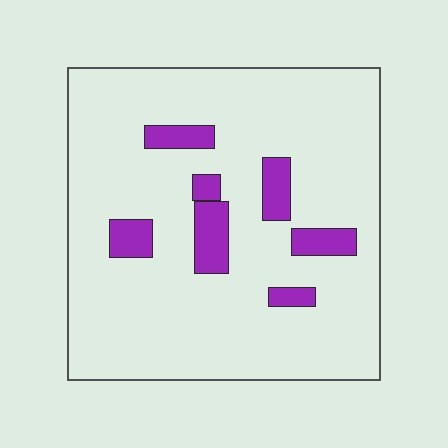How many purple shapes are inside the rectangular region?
7.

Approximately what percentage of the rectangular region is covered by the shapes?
Approximately 10%.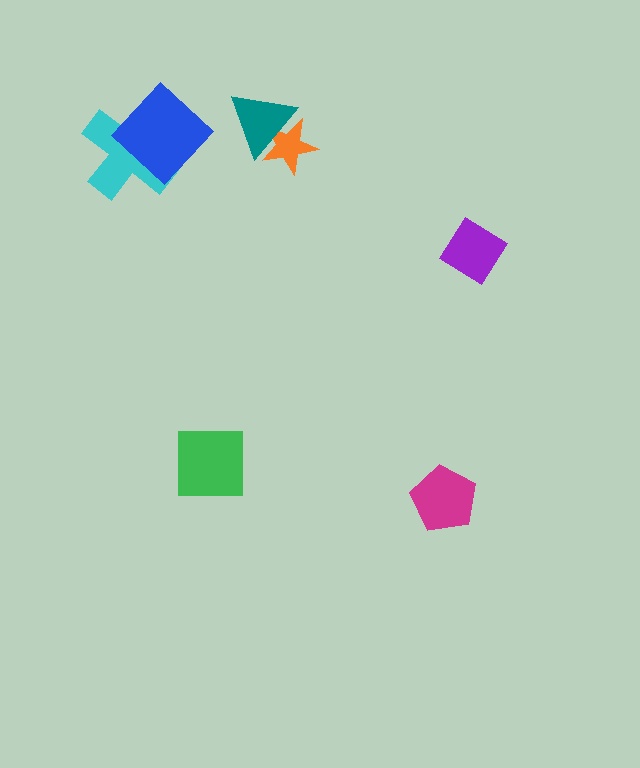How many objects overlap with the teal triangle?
1 object overlaps with the teal triangle.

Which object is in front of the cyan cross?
The blue diamond is in front of the cyan cross.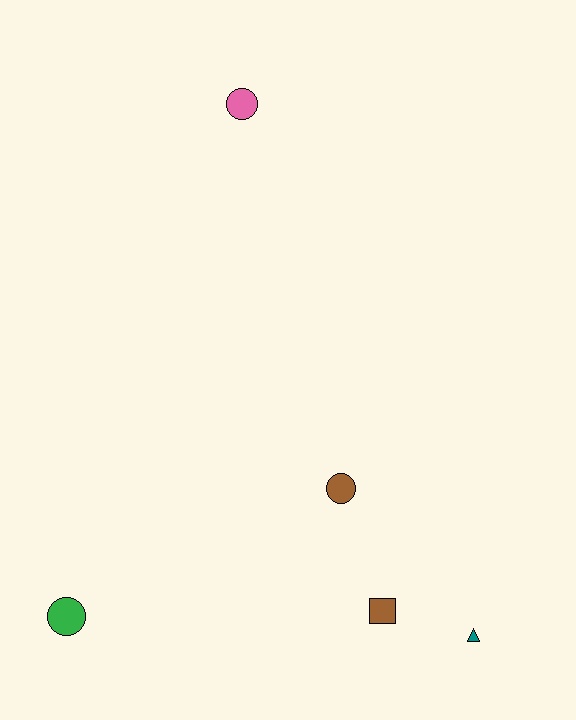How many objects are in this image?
There are 5 objects.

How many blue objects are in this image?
There are no blue objects.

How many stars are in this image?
There are no stars.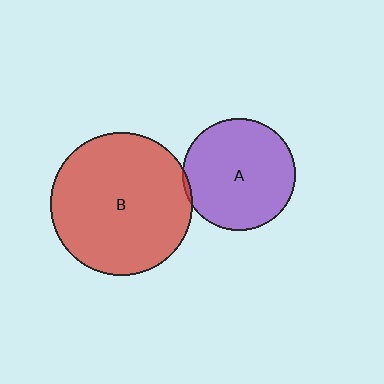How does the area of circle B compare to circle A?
Approximately 1.6 times.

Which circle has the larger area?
Circle B (red).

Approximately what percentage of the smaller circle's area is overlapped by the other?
Approximately 5%.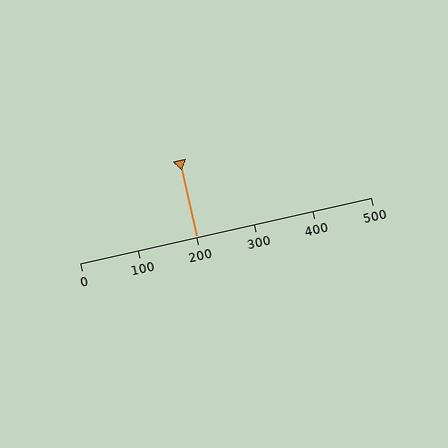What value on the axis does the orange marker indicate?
The marker indicates approximately 200.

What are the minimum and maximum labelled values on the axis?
The axis runs from 0 to 500.